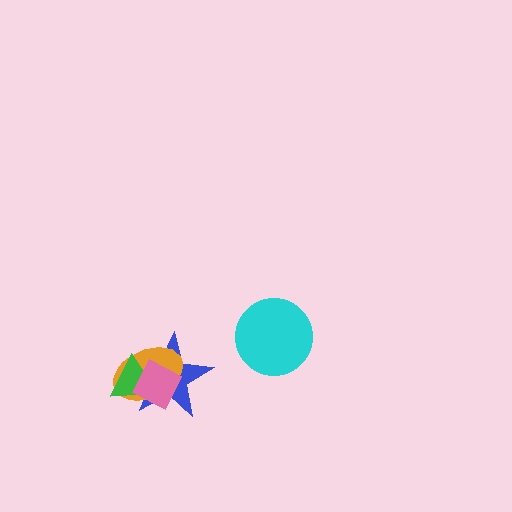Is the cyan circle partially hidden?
No, no other shape covers it.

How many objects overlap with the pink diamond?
3 objects overlap with the pink diamond.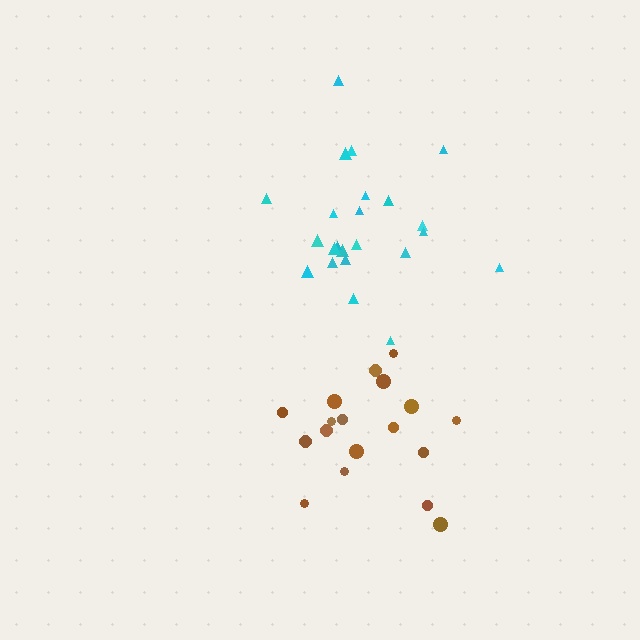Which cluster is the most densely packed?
Brown.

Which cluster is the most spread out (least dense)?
Cyan.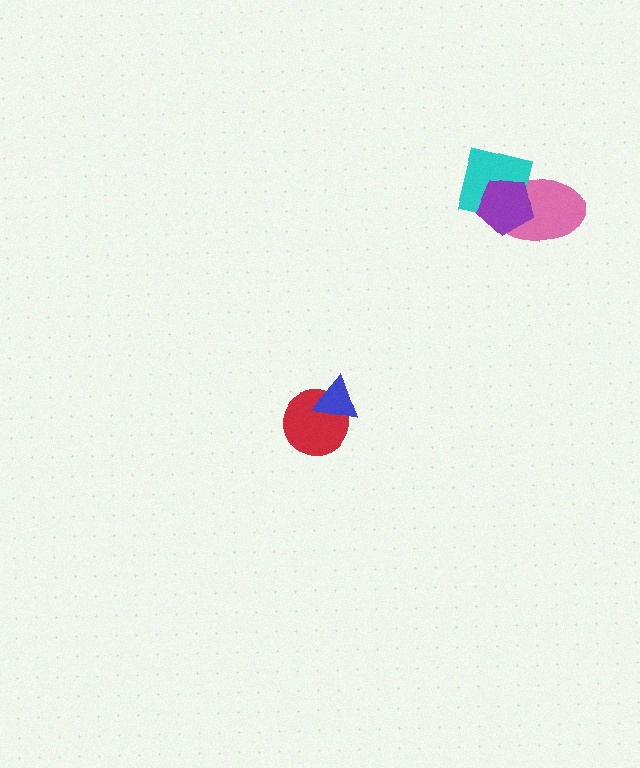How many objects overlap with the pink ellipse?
2 objects overlap with the pink ellipse.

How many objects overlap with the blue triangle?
1 object overlaps with the blue triangle.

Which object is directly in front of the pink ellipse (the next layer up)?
The cyan square is directly in front of the pink ellipse.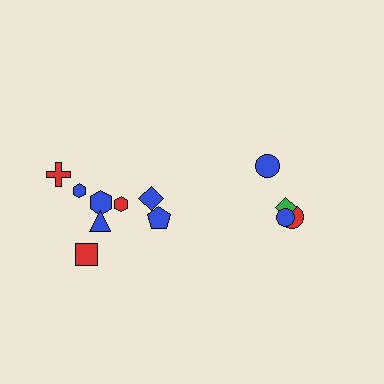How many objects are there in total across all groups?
There are 12 objects.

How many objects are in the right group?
There are 4 objects.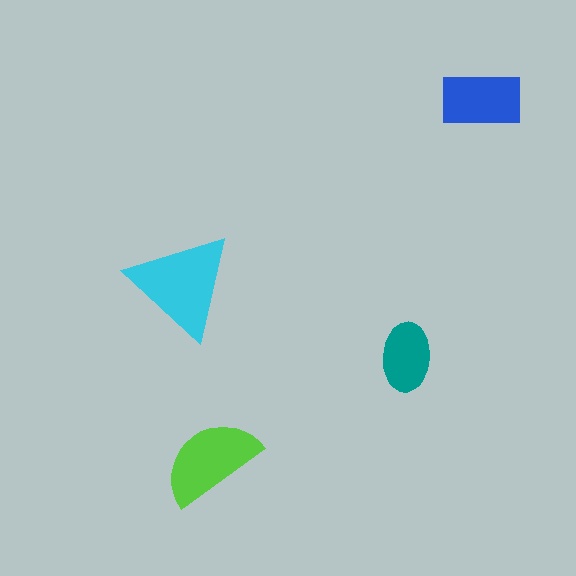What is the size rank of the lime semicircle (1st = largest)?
2nd.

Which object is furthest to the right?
The blue rectangle is rightmost.